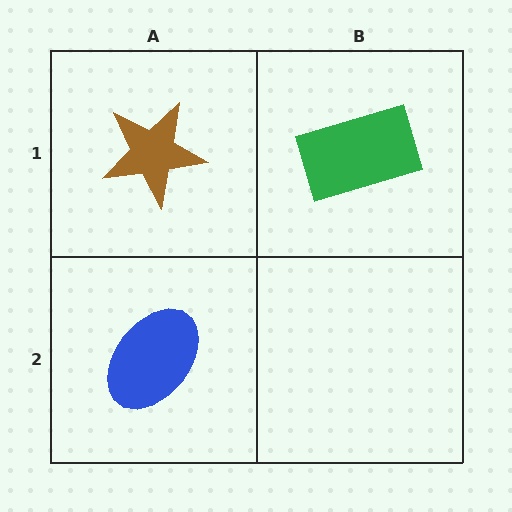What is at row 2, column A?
A blue ellipse.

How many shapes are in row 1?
2 shapes.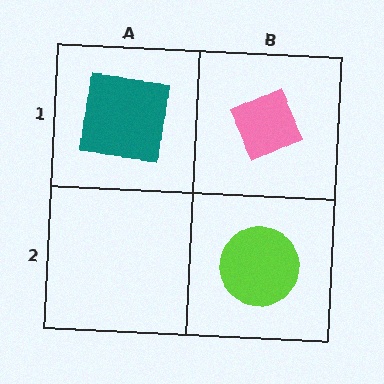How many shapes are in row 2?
1 shape.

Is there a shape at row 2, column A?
No, that cell is empty.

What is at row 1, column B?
A pink diamond.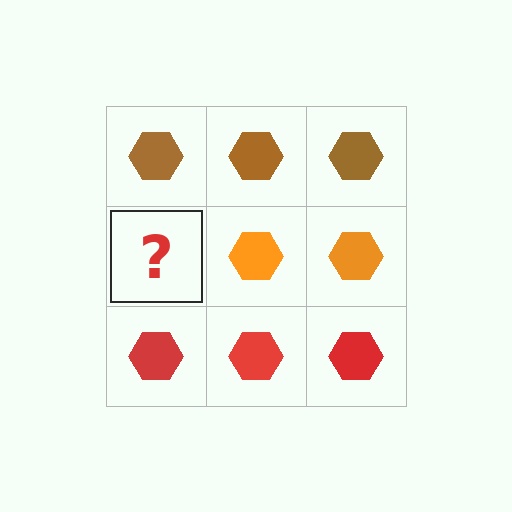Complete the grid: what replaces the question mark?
The question mark should be replaced with an orange hexagon.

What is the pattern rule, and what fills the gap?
The rule is that each row has a consistent color. The gap should be filled with an orange hexagon.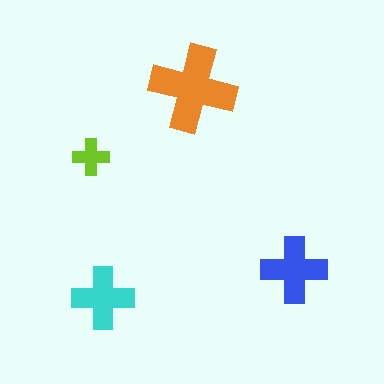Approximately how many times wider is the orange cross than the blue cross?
About 1.5 times wider.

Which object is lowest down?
The cyan cross is bottommost.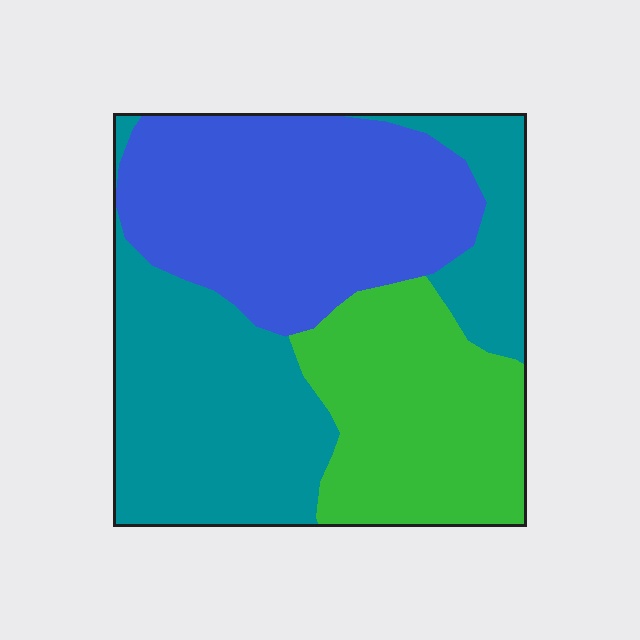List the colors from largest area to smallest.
From largest to smallest: teal, blue, green.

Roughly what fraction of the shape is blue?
Blue covers 35% of the shape.